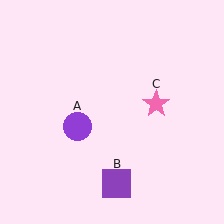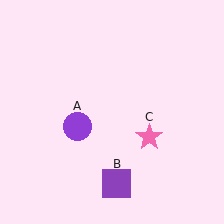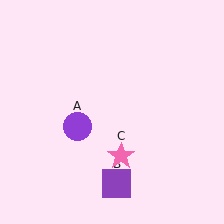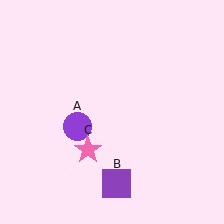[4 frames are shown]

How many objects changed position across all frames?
1 object changed position: pink star (object C).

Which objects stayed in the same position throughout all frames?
Purple circle (object A) and purple square (object B) remained stationary.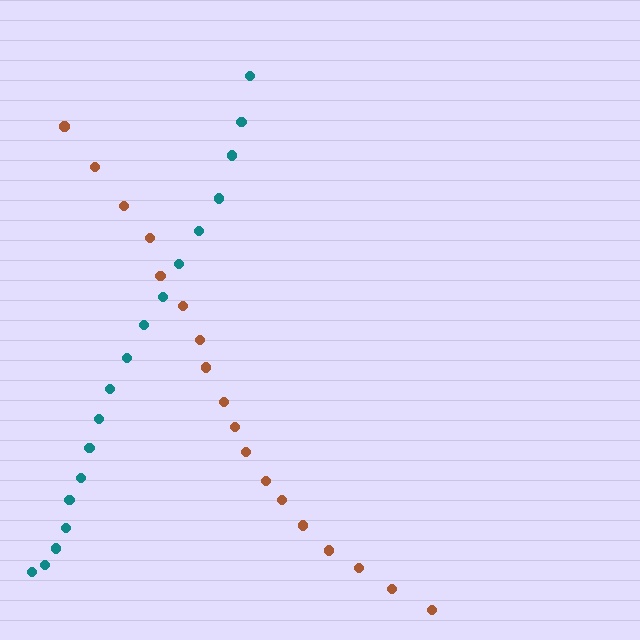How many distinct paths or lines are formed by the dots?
There are 2 distinct paths.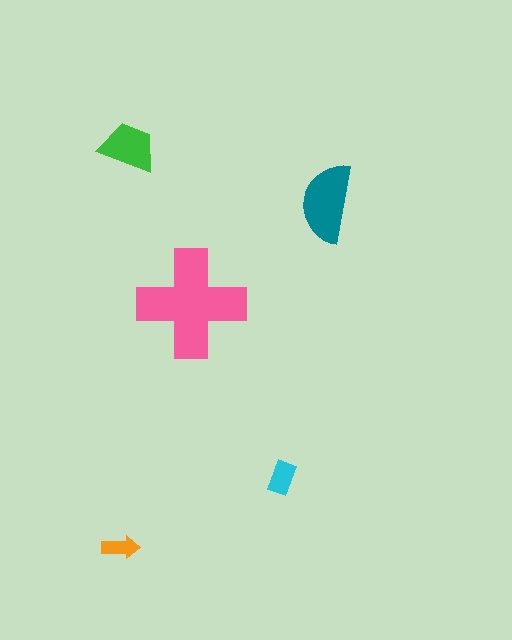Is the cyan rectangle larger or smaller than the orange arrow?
Larger.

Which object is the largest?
The pink cross.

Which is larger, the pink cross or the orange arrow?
The pink cross.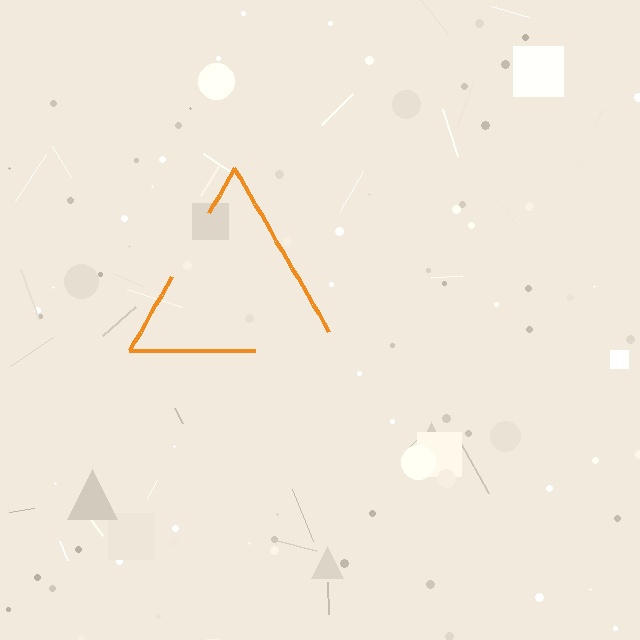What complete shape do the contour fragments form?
The contour fragments form a triangle.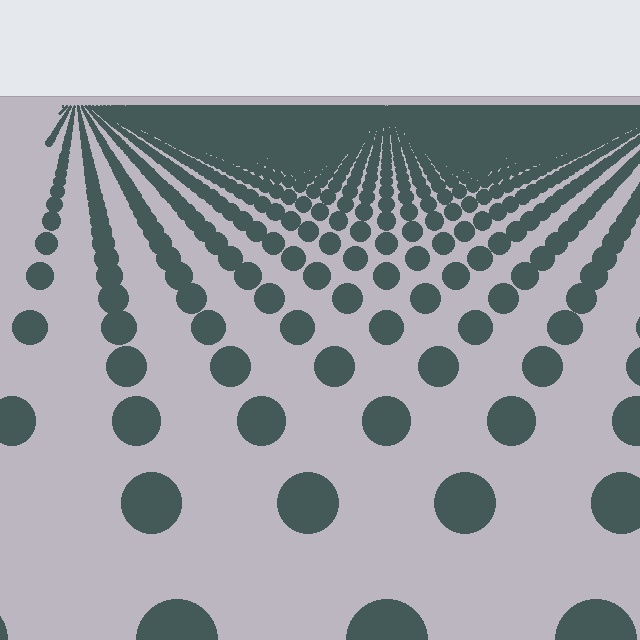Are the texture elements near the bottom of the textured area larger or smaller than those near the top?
Larger. Near the bottom, elements are closer to the viewer and appear at a bigger on-screen size.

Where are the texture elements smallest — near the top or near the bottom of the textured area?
Near the top.